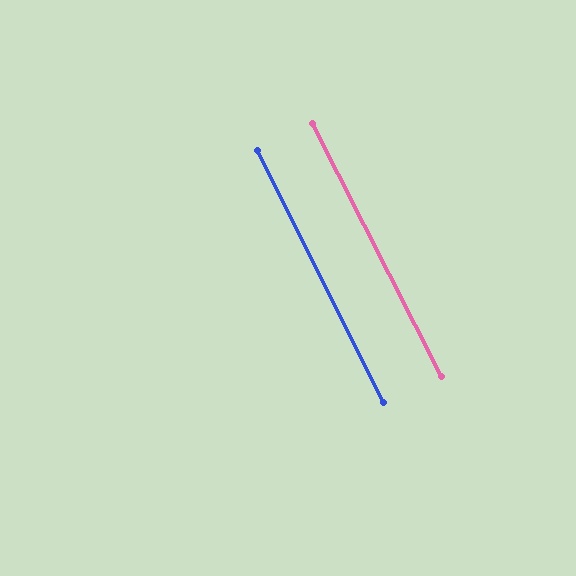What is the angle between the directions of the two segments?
Approximately 0 degrees.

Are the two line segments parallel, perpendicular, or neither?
Parallel — their directions differ by only 0.4°.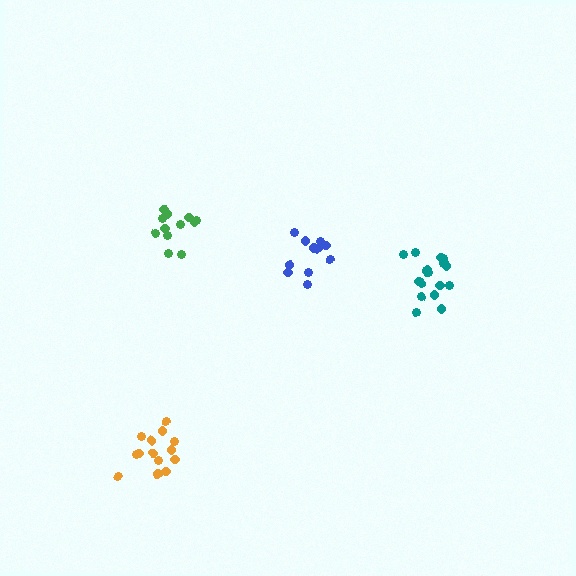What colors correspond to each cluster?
The clusters are colored: blue, teal, green, orange.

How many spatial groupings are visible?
There are 4 spatial groupings.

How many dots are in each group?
Group 1: 12 dots, Group 2: 17 dots, Group 3: 12 dots, Group 4: 14 dots (55 total).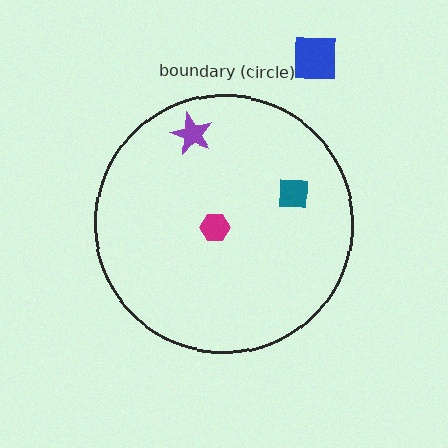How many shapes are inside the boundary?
3 inside, 1 outside.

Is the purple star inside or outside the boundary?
Inside.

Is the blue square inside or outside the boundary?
Outside.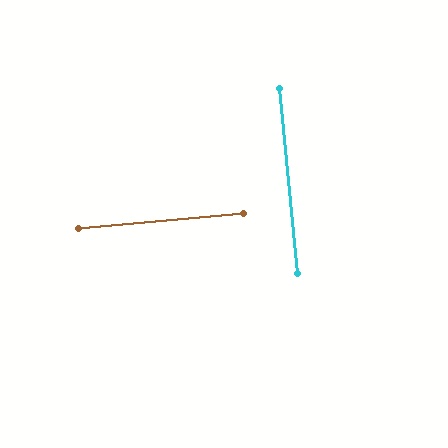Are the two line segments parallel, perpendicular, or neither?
Perpendicular — they meet at approximately 90°.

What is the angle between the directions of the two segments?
Approximately 90 degrees.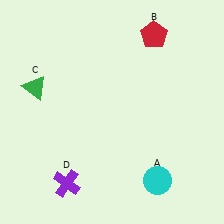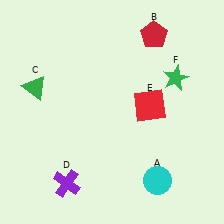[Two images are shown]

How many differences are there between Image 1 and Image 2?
There are 2 differences between the two images.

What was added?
A red square (E), a green star (F) were added in Image 2.